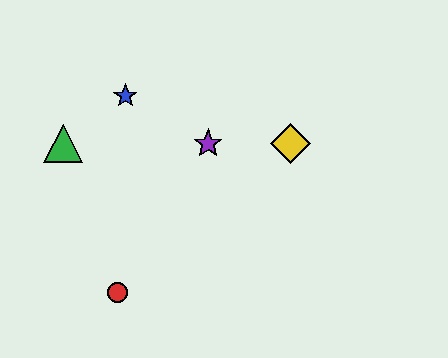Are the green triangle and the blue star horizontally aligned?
No, the green triangle is at y≈144 and the blue star is at y≈96.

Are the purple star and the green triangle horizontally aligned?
Yes, both are at y≈144.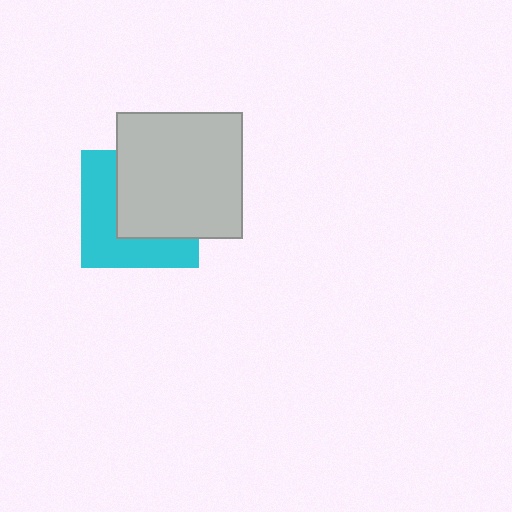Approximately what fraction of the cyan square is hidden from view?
Roughly 54% of the cyan square is hidden behind the light gray square.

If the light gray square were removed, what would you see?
You would see the complete cyan square.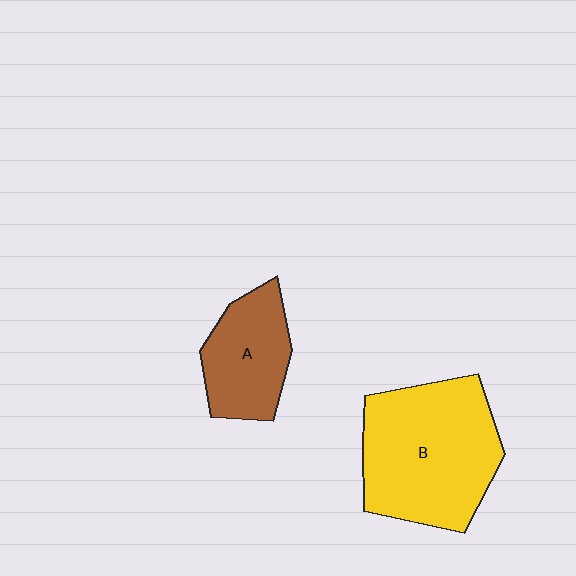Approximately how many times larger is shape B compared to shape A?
Approximately 1.8 times.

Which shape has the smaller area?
Shape A (brown).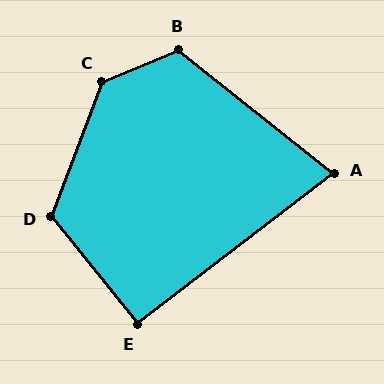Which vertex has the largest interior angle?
C, at approximately 133 degrees.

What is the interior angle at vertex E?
Approximately 91 degrees (approximately right).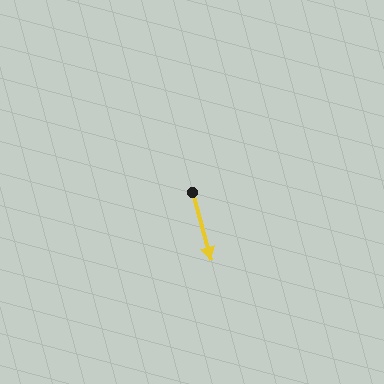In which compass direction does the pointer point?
South.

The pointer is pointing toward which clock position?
Roughly 5 o'clock.